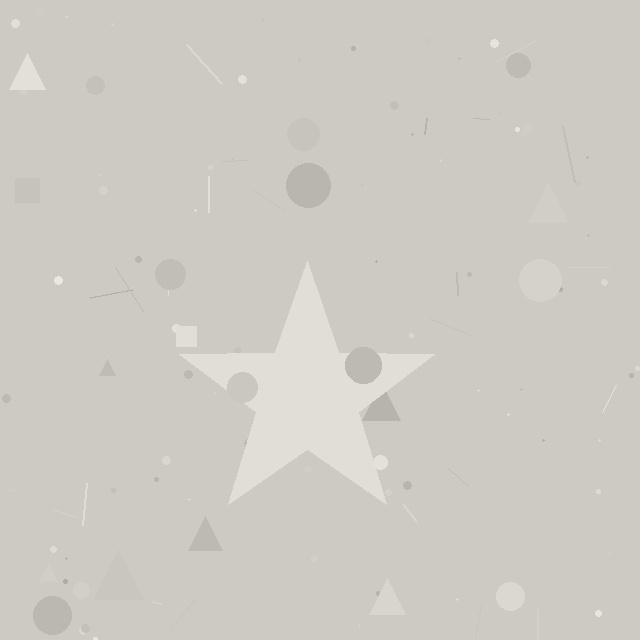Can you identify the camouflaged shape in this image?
The camouflaged shape is a star.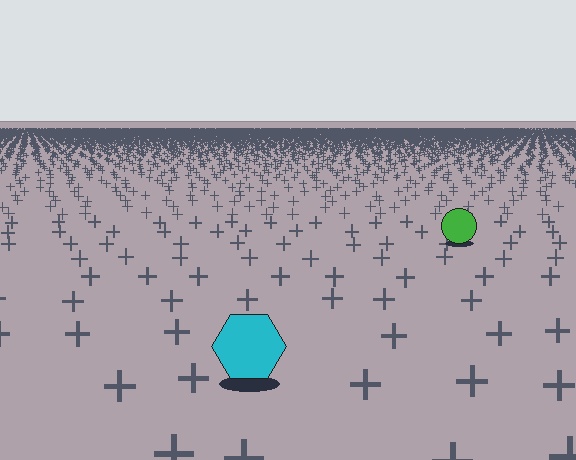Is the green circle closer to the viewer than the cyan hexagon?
No. The cyan hexagon is closer — you can tell from the texture gradient: the ground texture is coarser near it.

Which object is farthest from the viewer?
The green circle is farthest from the viewer. It appears smaller and the ground texture around it is denser.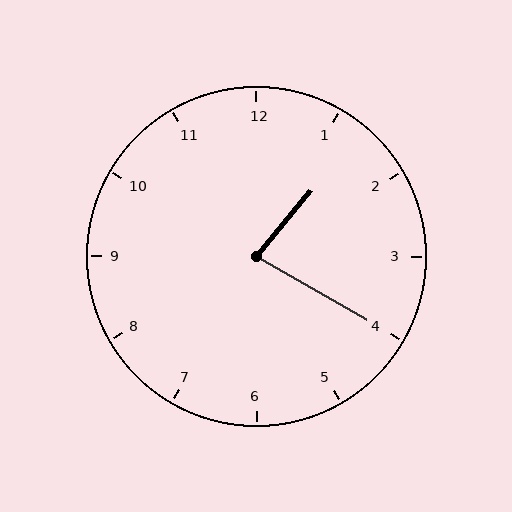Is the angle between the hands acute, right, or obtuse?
It is acute.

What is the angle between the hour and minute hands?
Approximately 80 degrees.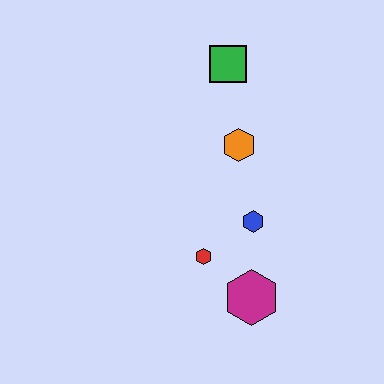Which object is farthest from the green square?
The magenta hexagon is farthest from the green square.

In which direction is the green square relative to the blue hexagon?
The green square is above the blue hexagon.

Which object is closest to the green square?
The orange hexagon is closest to the green square.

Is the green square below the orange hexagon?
No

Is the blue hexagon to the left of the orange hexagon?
No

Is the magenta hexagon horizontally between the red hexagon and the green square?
No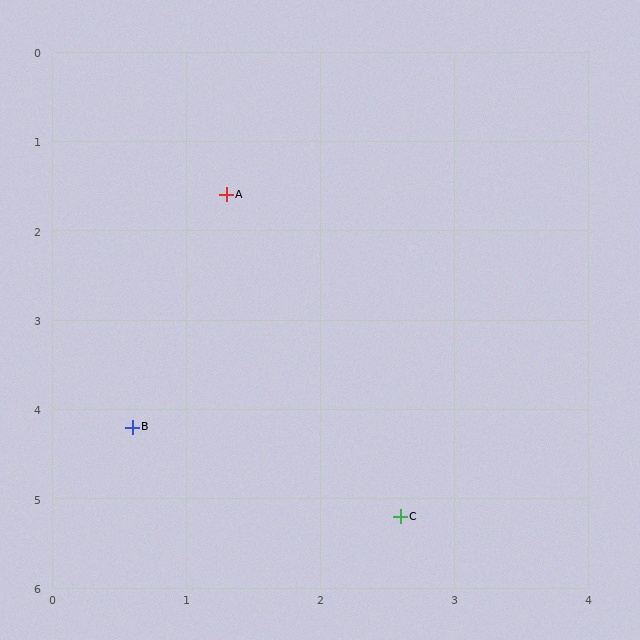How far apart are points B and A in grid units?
Points B and A are about 2.7 grid units apart.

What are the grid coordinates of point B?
Point B is at approximately (0.6, 4.2).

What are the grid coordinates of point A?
Point A is at approximately (1.3, 1.6).